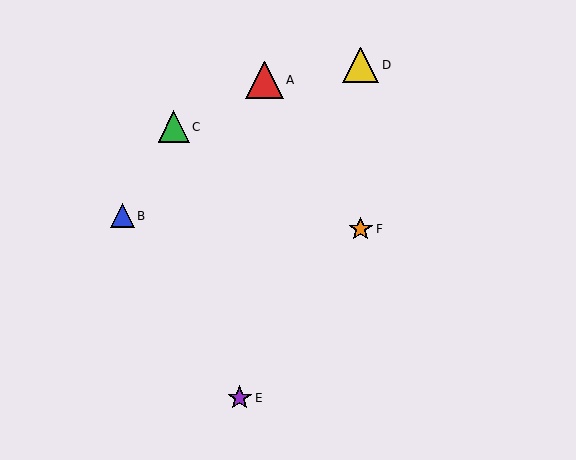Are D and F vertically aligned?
Yes, both are at x≈361.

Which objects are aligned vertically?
Objects D, F are aligned vertically.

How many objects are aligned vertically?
2 objects (D, F) are aligned vertically.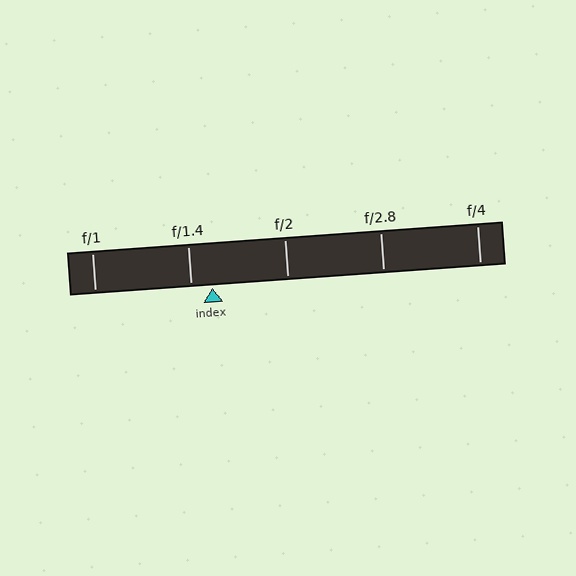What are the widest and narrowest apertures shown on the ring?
The widest aperture shown is f/1 and the narrowest is f/4.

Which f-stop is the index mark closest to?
The index mark is closest to f/1.4.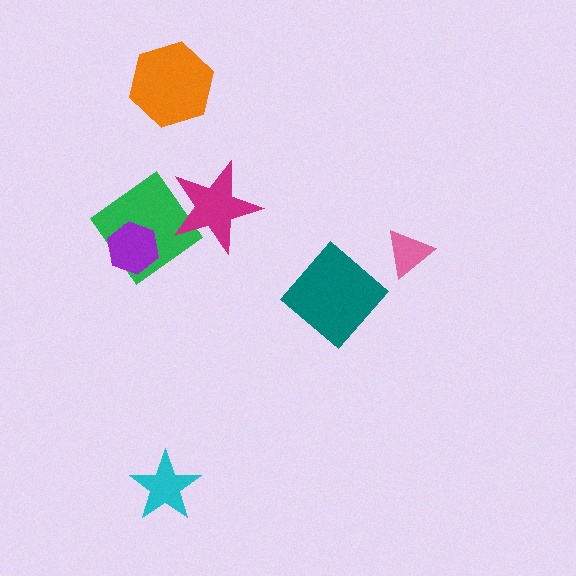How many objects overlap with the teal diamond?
0 objects overlap with the teal diamond.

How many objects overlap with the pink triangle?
0 objects overlap with the pink triangle.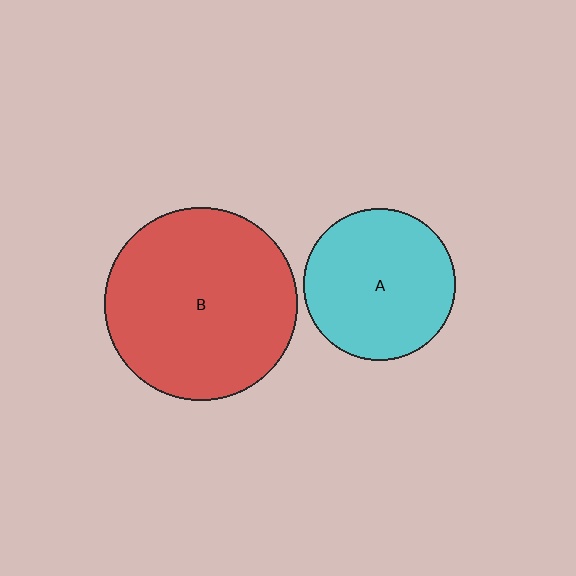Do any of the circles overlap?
No, none of the circles overlap.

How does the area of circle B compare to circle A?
Approximately 1.6 times.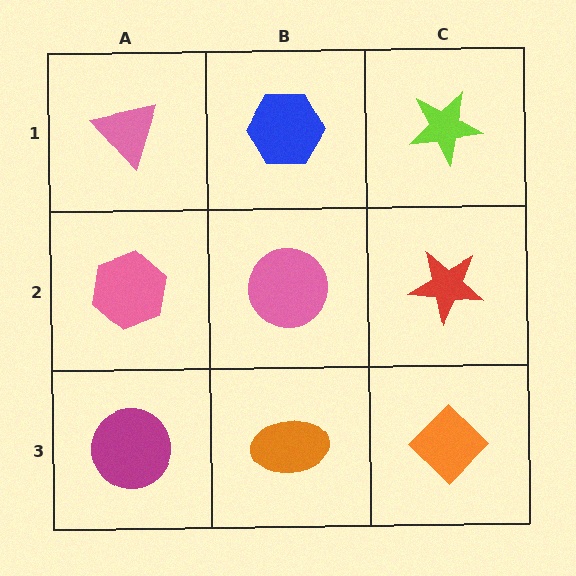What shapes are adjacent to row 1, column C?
A red star (row 2, column C), a blue hexagon (row 1, column B).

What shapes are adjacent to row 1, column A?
A pink hexagon (row 2, column A), a blue hexagon (row 1, column B).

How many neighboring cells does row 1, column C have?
2.